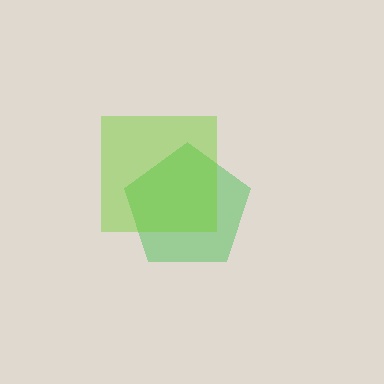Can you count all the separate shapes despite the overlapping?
Yes, there are 2 separate shapes.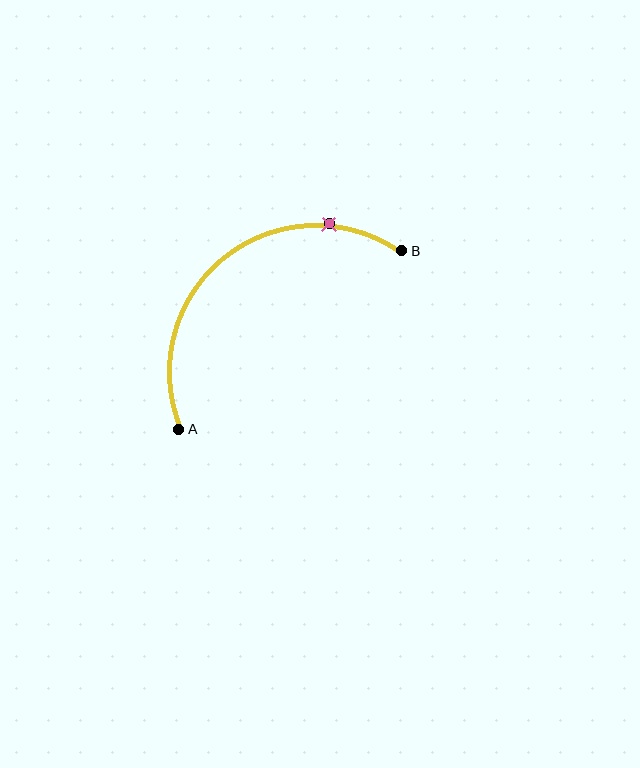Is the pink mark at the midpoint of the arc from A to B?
No. The pink mark lies on the arc but is closer to endpoint B. The arc midpoint would be at the point on the curve equidistant along the arc from both A and B.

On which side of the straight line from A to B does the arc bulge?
The arc bulges above and to the left of the straight line connecting A and B.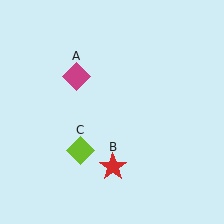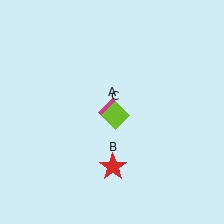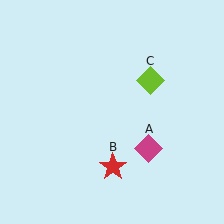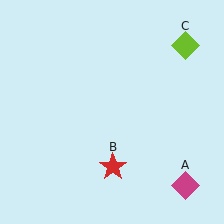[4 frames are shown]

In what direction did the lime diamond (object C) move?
The lime diamond (object C) moved up and to the right.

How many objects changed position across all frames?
2 objects changed position: magenta diamond (object A), lime diamond (object C).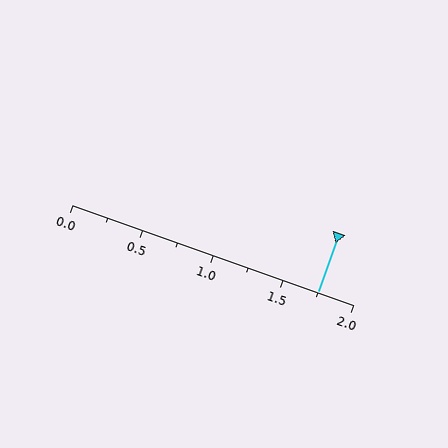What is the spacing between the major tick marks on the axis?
The major ticks are spaced 0.5 apart.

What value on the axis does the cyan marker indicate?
The marker indicates approximately 1.75.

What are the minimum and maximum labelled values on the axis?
The axis runs from 0.0 to 2.0.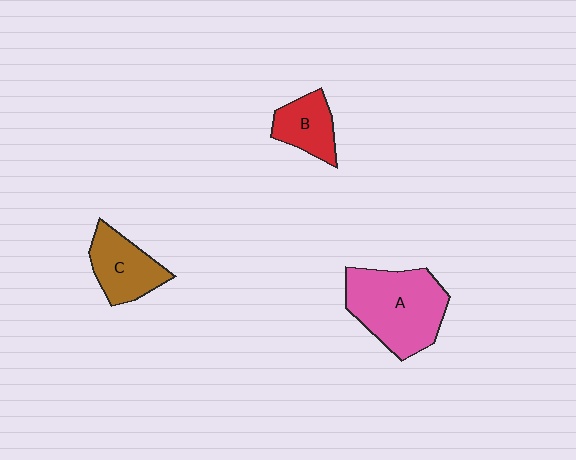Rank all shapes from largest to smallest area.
From largest to smallest: A (pink), C (brown), B (red).